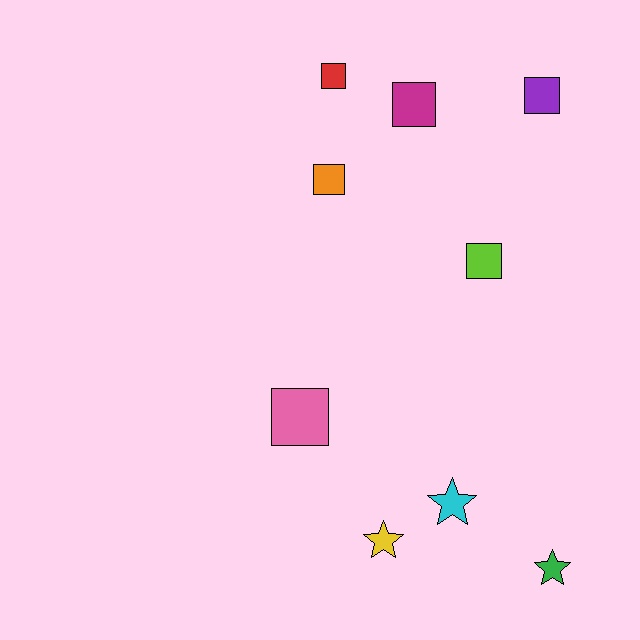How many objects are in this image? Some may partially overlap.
There are 9 objects.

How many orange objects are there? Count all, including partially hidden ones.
There is 1 orange object.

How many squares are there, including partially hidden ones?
There are 6 squares.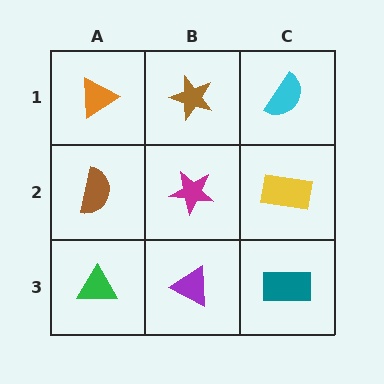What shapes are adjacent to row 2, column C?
A cyan semicircle (row 1, column C), a teal rectangle (row 3, column C), a magenta star (row 2, column B).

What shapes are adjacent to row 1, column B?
A magenta star (row 2, column B), an orange triangle (row 1, column A), a cyan semicircle (row 1, column C).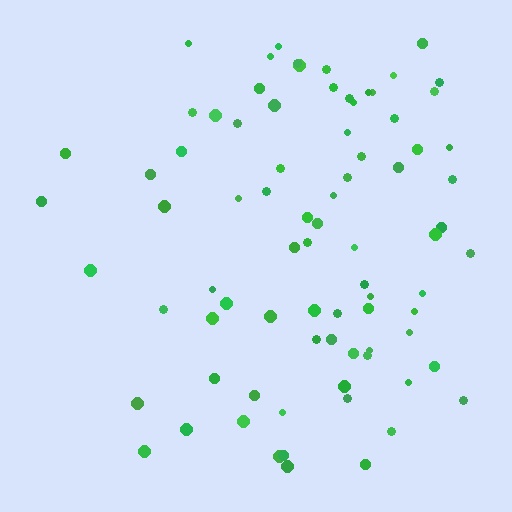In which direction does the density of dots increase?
From left to right, with the right side densest.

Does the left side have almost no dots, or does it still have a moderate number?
Still a moderate number, just noticeably fewer than the right.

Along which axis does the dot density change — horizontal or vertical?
Horizontal.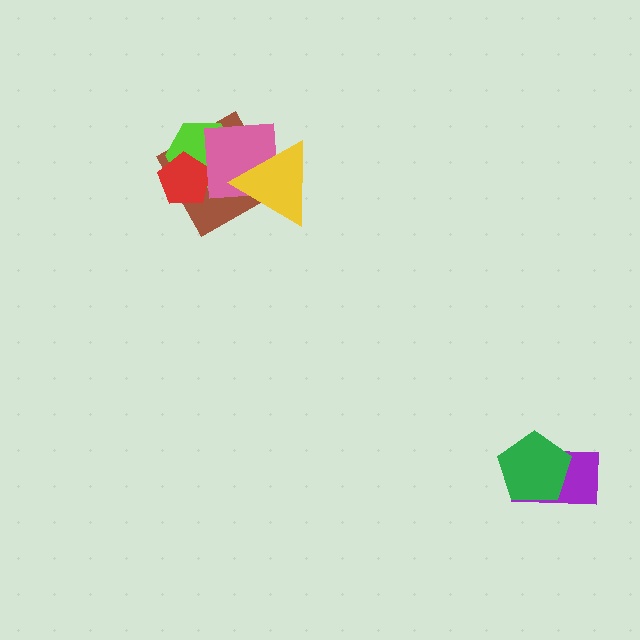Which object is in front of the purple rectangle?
The green pentagon is in front of the purple rectangle.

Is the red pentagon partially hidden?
Yes, it is partially covered by another shape.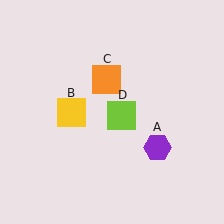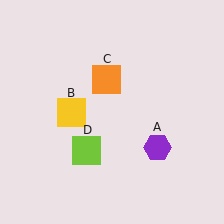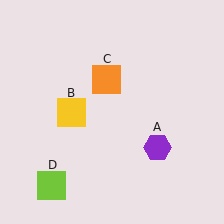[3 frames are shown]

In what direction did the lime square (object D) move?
The lime square (object D) moved down and to the left.